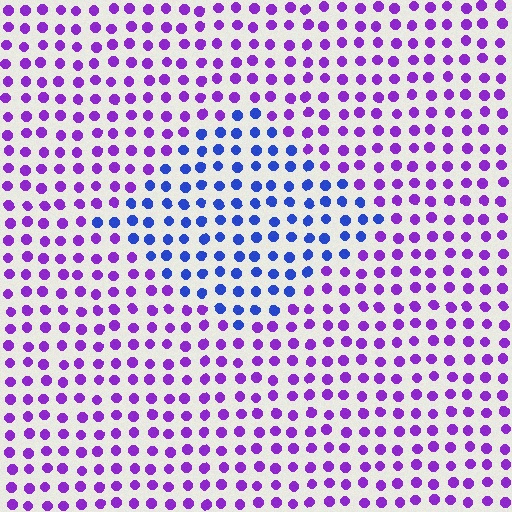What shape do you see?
I see a diamond.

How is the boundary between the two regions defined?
The boundary is defined purely by a slight shift in hue (about 49 degrees). Spacing, size, and orientation are identical on both sides.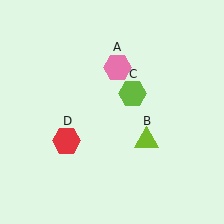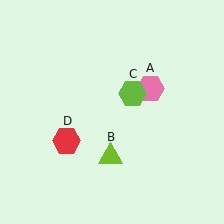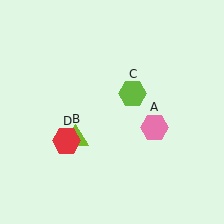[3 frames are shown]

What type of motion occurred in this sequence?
The pink hexagon (object A), lime triangle (object B) rotated clockwise around the center of the scene.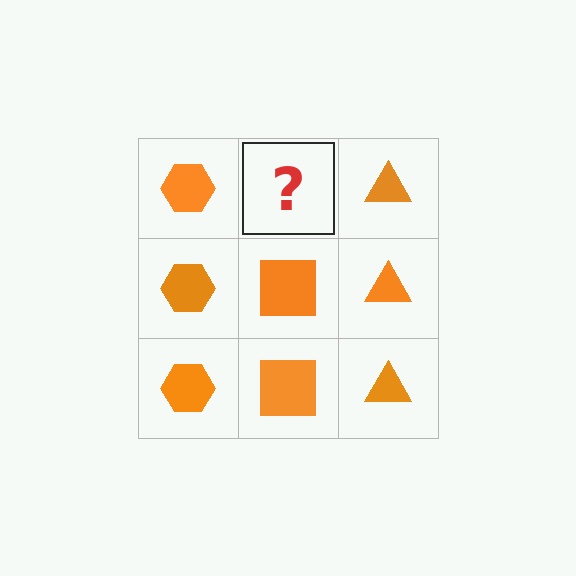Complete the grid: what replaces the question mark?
The question mark should be replaced with an orange square.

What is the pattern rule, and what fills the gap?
The rule is that each column has a consistent shape. The gap should be filled with an orange square.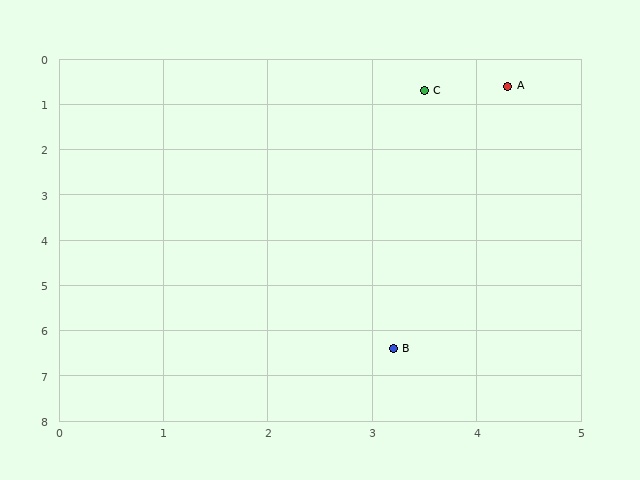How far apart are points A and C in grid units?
Points A and C are about 0.8 grid units apart.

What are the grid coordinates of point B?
Point B is at approximately (3.2, 6.4).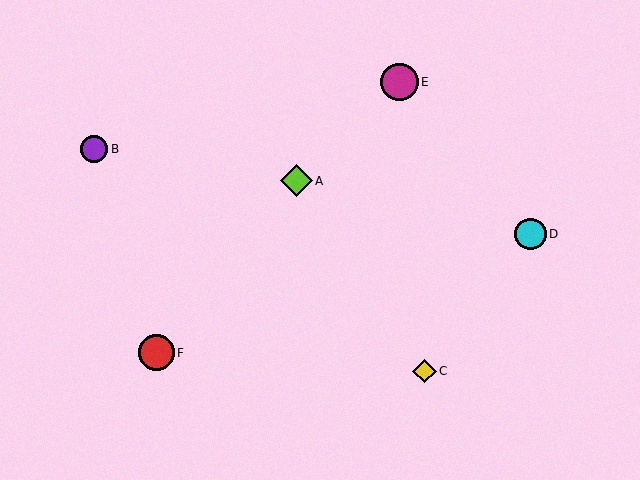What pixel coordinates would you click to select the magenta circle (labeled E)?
Click at (400, 82) to select the magenta circle E.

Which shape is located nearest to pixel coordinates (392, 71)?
The magenta circle (labeled E) at (400, 82) is nearest to that location.